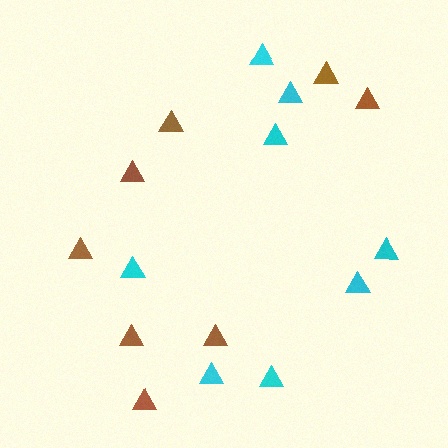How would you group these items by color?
There are 2 groups: one group of brown triangles (8) and one group of cyan triangles (8).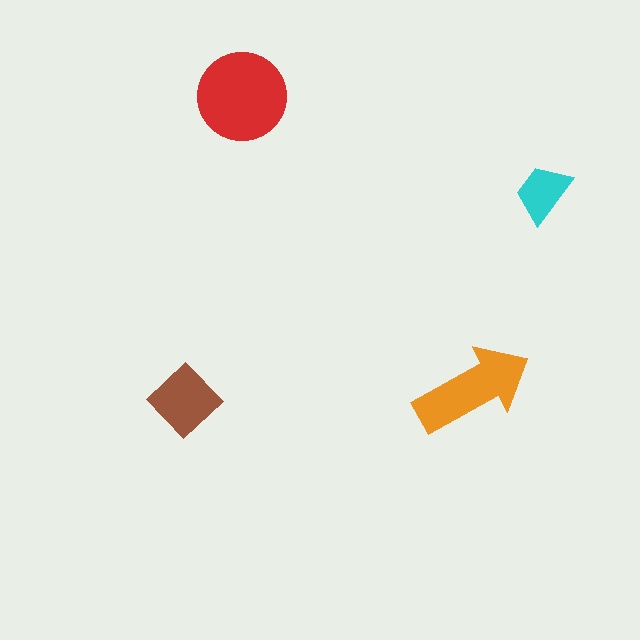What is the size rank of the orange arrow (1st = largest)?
2nd.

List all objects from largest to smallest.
The red circle, the orange arrow, the brown diamond, the cyan trapezoid.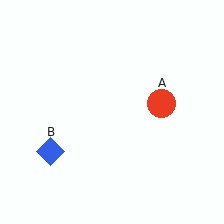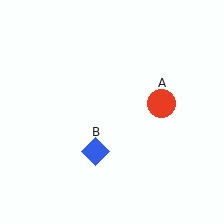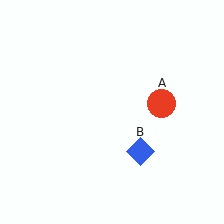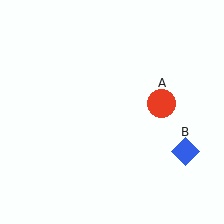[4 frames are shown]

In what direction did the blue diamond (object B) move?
The blue diamond (object B) moved right.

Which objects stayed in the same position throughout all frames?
Red circle (object A) remained stationary.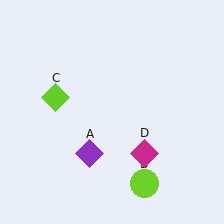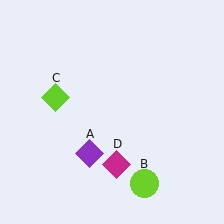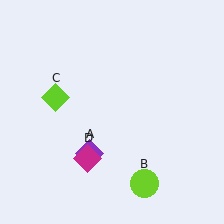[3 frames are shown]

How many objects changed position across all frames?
1 object changed position: magenta diamond (object D).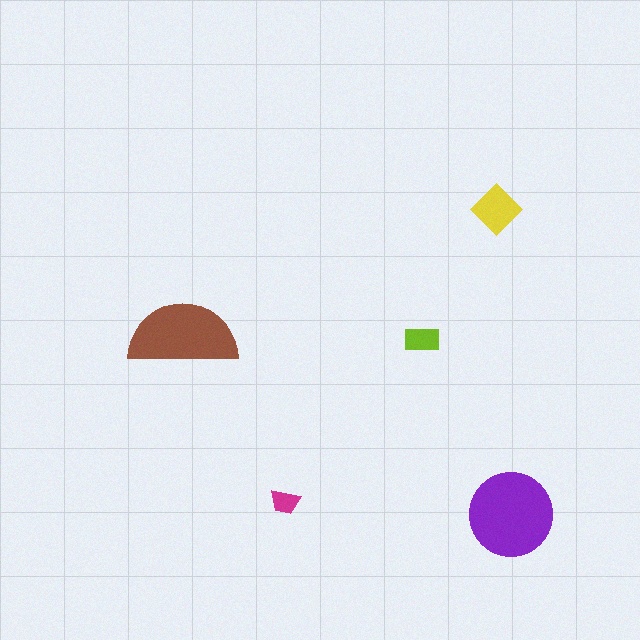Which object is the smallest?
The magenta trapezoid.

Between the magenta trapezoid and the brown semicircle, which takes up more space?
The brown semicircle.